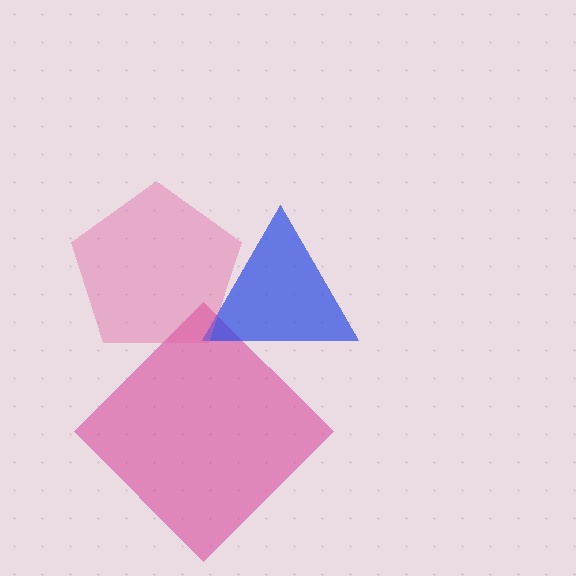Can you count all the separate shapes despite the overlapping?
Yes, there are 3 separate shapes.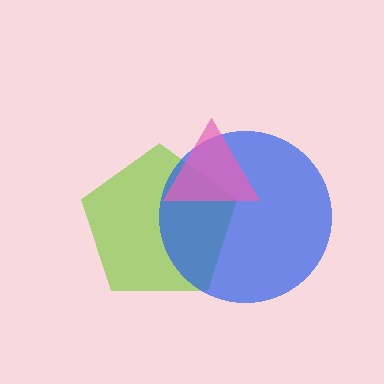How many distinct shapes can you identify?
There are 3 distinct shapes: a lime pentagon, a blue circle, a pink triangle.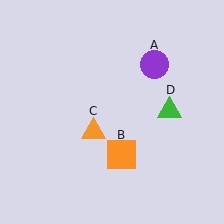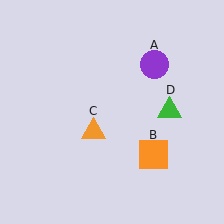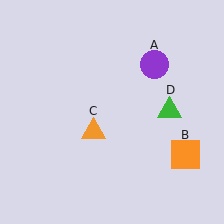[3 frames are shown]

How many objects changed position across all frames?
1 object changed position: orange square (object B).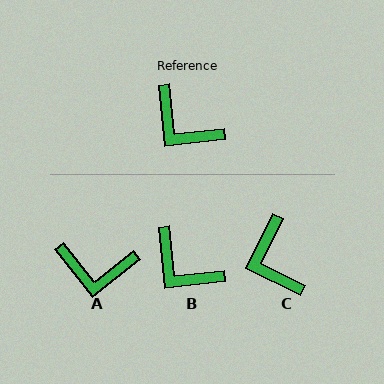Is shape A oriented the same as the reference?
No, it is off by about 32 degrees.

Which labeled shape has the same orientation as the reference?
B.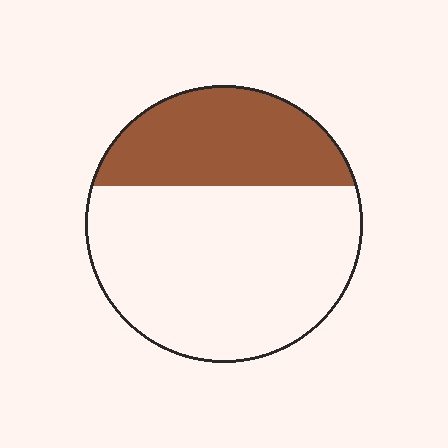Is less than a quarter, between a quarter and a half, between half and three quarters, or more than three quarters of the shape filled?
Between a quarter and a half.